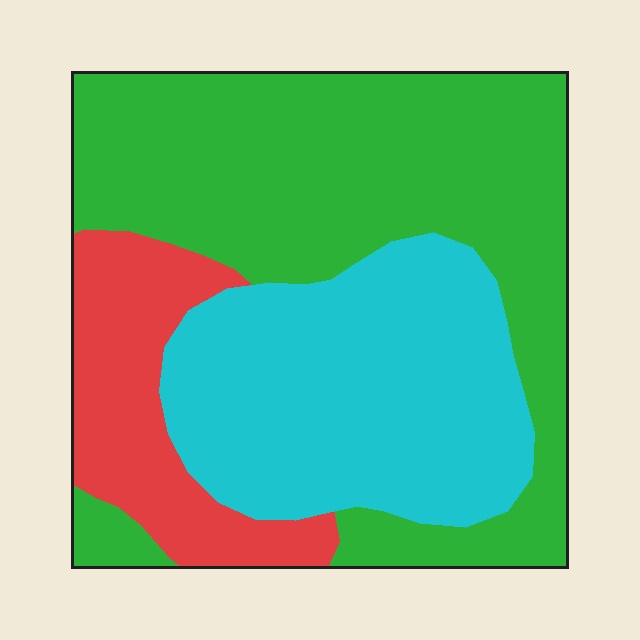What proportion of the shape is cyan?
Cyan covers around 35% of the shape.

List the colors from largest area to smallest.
From largest to smallest: green, cyan, red.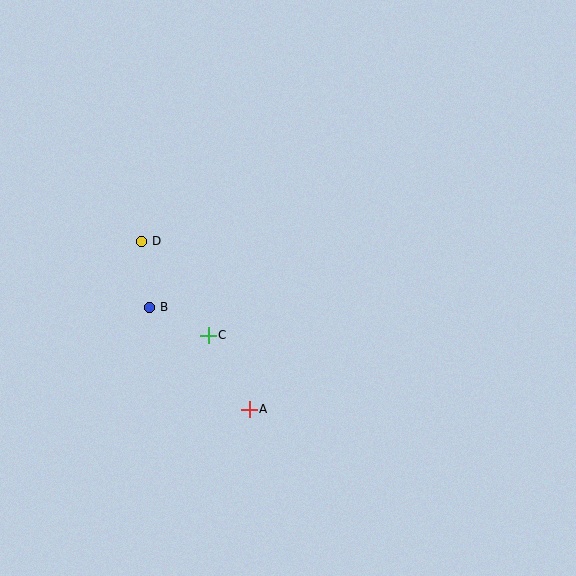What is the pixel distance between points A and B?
The distance between A and B is 143 pixels.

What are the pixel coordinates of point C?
Point C is at (208, 335).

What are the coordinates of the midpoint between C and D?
The midpoint between C and D is at (175, 288).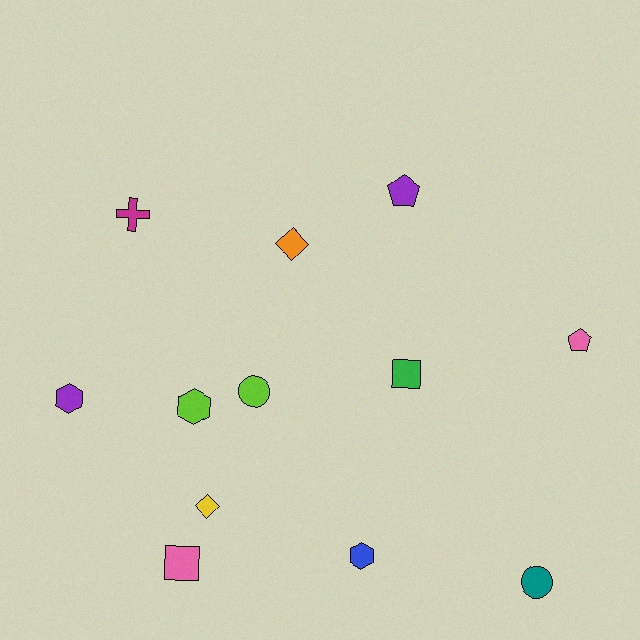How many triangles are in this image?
There are no triangles.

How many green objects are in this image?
There is 1 green object.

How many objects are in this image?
There are 12 objects.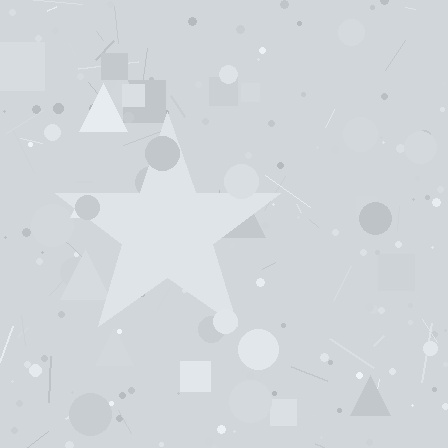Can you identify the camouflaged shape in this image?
The camouflaged shape is a star.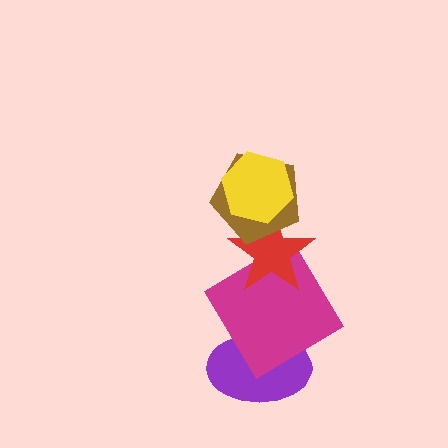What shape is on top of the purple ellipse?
The magenta diamond is on top of the purple ellipse.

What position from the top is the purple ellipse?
The purple ellipse is 5th from the top.